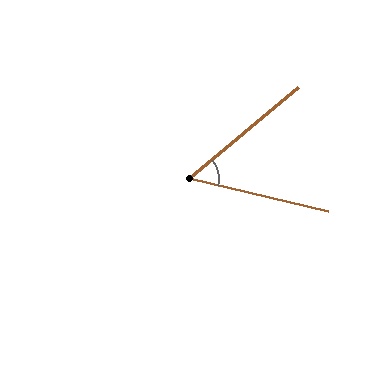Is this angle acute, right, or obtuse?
It is acute.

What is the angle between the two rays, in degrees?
Approximately 53 degrees.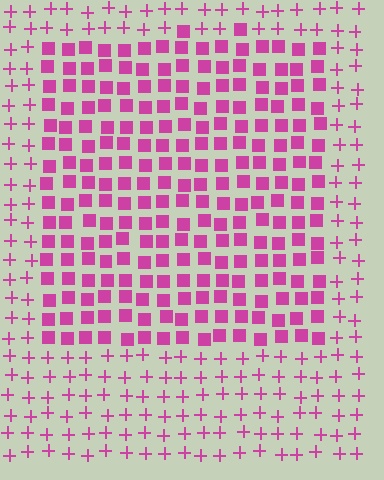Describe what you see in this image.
The image is filled with small magenta elements arranged in a uniform grid. A rectangle-shaped region contains squares, while the surrounding area contains plus signs. The boundary is defined purely by the change in element shape.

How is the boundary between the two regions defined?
The boundary is defined by a change in element shape: squares inside vs. plus signs outside. All elements share the same color and spacing.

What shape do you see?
I see a rectangle.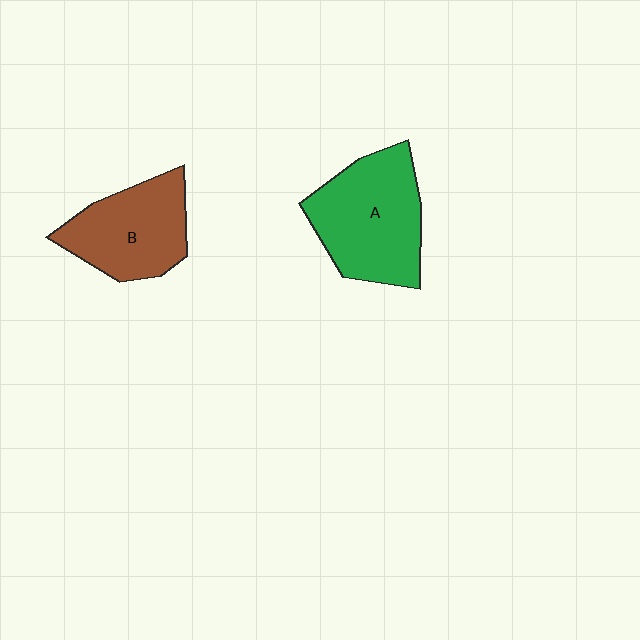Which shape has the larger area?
Shape A (green).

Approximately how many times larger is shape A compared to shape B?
Approximately 1.2 times.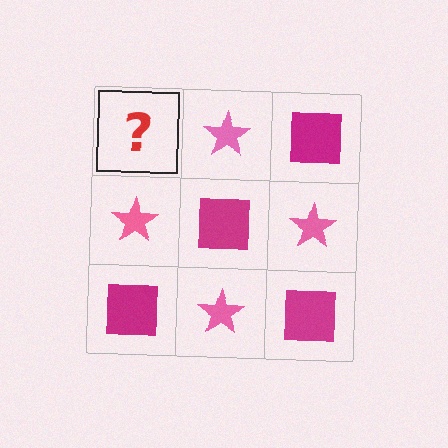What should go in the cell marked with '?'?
The missing cell should contain a magenta square.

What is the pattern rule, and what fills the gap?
The rule is that it alternates magenta square and pink star in a checkerboard pattern. The gap should be filled with a magenta square.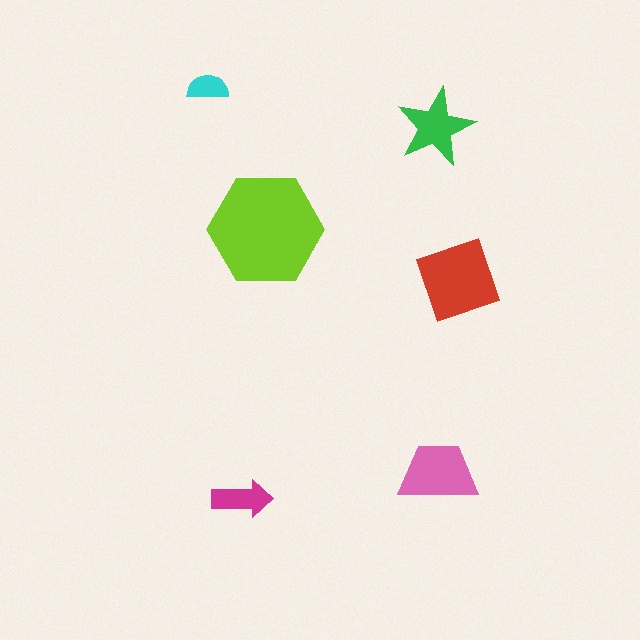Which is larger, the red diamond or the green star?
The red diamond.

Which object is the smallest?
The cyan semicircle.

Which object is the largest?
The lime hexagon.